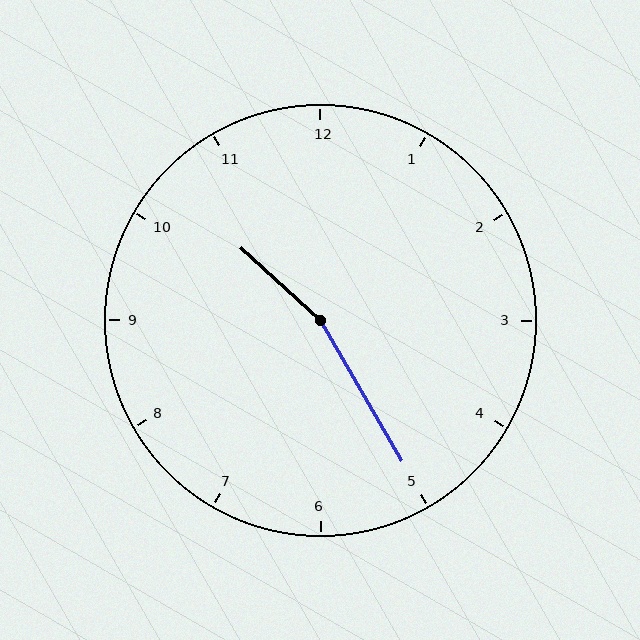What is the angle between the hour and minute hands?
Approximately 162 degrees.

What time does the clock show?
10:25.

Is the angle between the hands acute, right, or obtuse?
It is obtuse.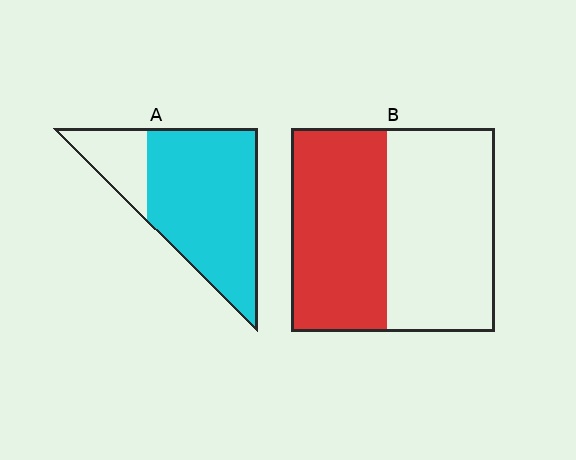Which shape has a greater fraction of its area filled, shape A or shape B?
Shape A.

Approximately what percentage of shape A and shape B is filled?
A is approximately 80% and B is approximately 45%.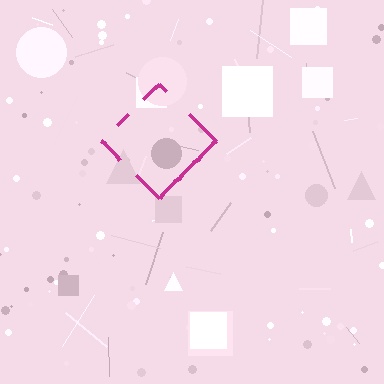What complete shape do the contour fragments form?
The contour fragments form a diamond.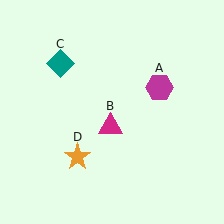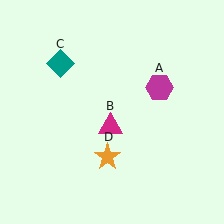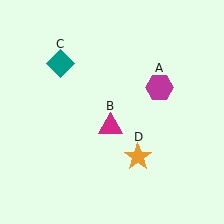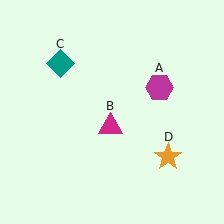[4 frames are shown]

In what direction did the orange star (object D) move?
The orange star (object D) moved right.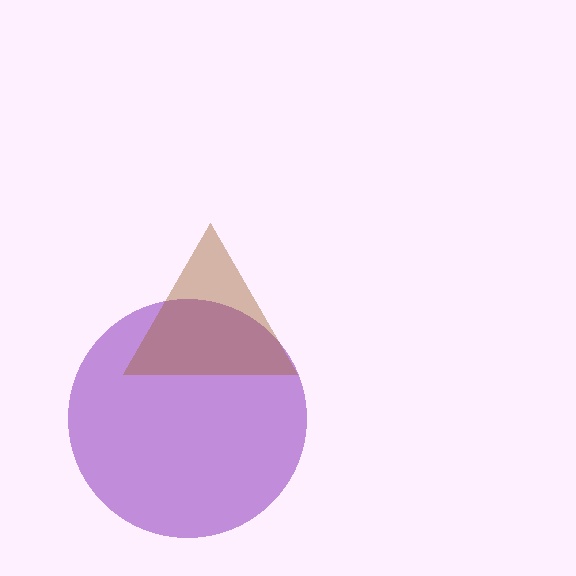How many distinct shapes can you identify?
There are 2 distinct shapes: a purple circle, a brown triangle.